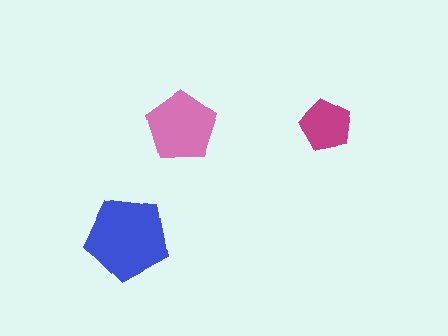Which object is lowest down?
The blue pentagon is bottommost.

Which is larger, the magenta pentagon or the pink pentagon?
The pink one.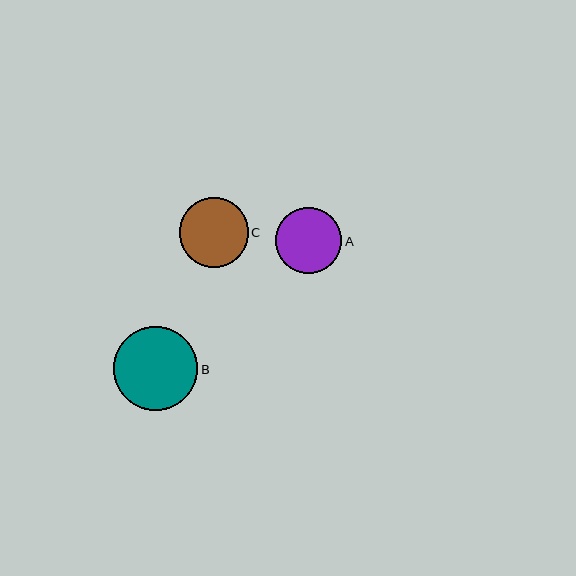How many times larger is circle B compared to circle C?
Circle B is approximately 1.2 times the size of circle C.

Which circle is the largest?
Circle B is the largest with a size of approximately 85 pixels.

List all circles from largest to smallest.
From largest to smallest: B, C, A.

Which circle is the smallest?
Circle A is the smallest with a size of approximately 66 pixels.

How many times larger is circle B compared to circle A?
Circle B is approximately 1.3 times the size of circle A.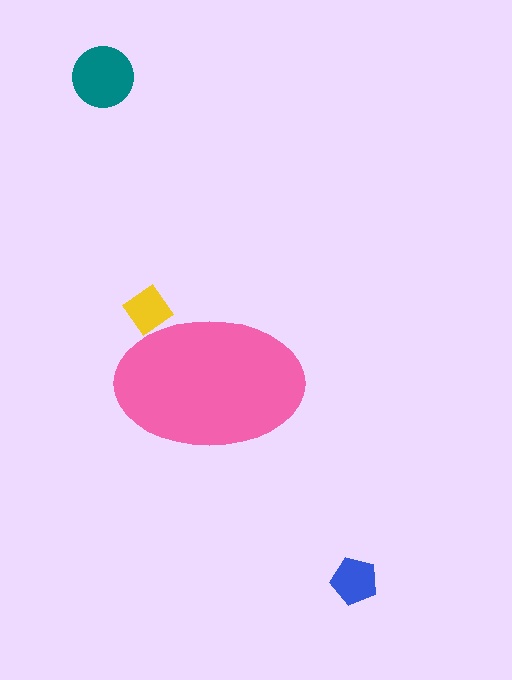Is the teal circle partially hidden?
No, the teal circle is fully visible.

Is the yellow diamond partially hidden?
Yes, the yellow diamond is partially hidden behind the pink ellipse.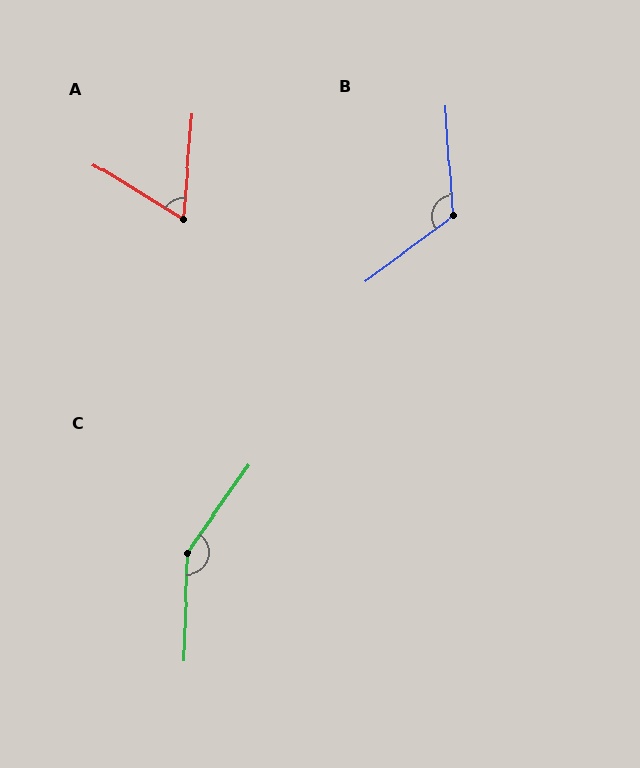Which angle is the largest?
C, at approximately 147 degrees.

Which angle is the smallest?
A, at approximately 63 degrees.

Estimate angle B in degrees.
Approximately 123 degrees.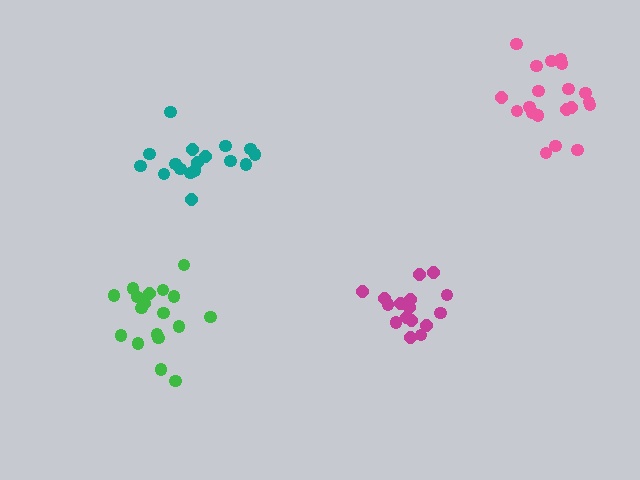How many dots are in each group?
Group 1: 16 dots, Group 2: 18 dots, Group 3: 20 dots, Group 4: 17 dots (71 total).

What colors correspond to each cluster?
The clusters are colored: magenta, green, pink, teal.